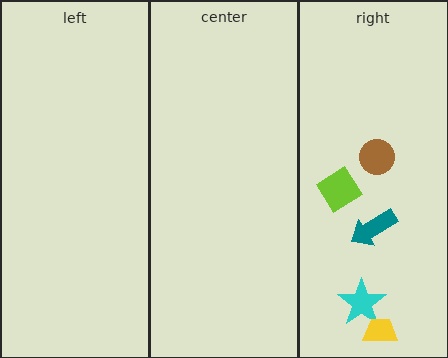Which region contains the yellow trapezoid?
The right region.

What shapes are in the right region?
The cyan star, the lime diamond, the yellow trapezoid, the teal arrow, the brown circle.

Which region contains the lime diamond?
The right region.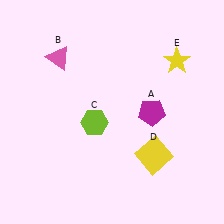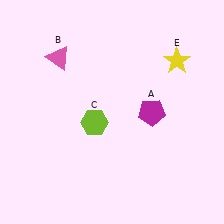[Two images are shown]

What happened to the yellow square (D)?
The yellow square (D) was removed in Image 2. It was in the bottom-right area of Image 1.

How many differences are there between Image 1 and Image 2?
There is 1 difference between the two images.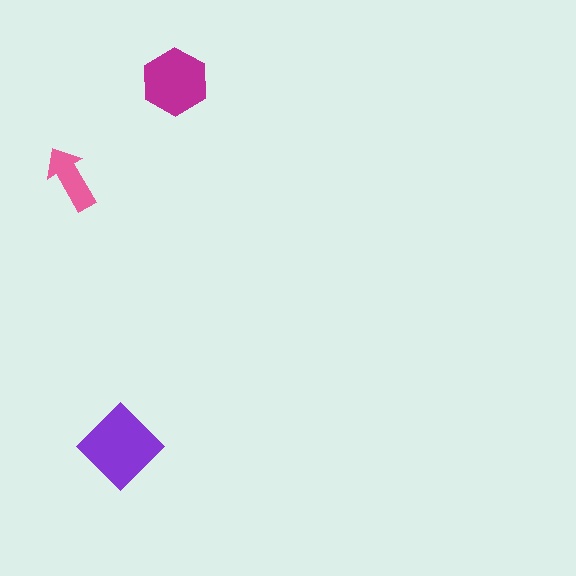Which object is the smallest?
The pink arrow.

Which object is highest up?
The magenta hexagon is topmost.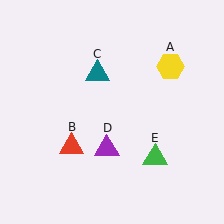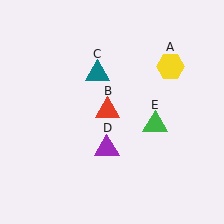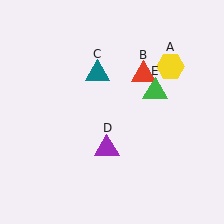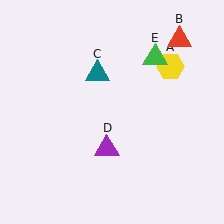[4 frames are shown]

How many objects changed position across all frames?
2 objects changed position: red triangle (object B), green triangle (object E).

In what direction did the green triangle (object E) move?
The green triangle (object E) moved up.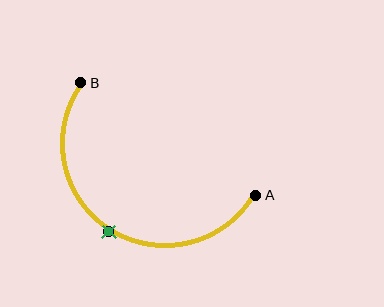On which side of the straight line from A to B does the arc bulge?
The arc bulges below the straight line connecting A and B.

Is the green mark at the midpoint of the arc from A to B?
Yes. The green mark lies on the arc at equal arc-length from both A and B — it is the arc midpoint.